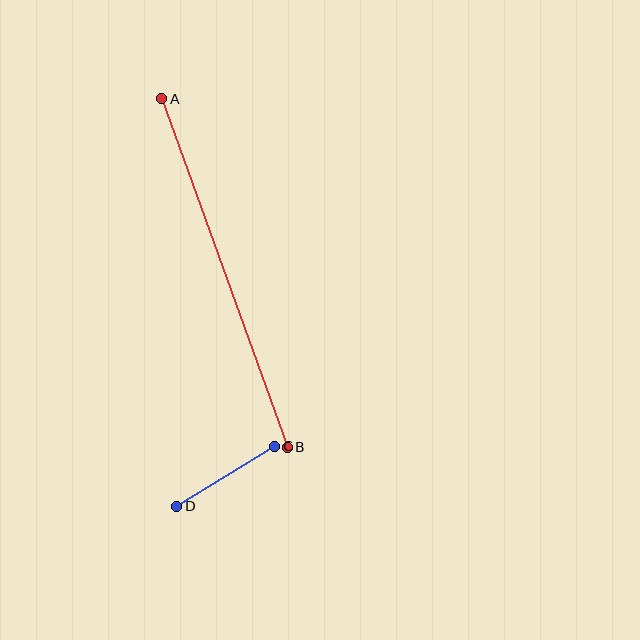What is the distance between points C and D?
The distance is approximately 115 pixels.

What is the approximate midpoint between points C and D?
The midpoint is at approximately (226, 476) pixels.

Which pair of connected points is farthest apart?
Points A and B are farthest apart.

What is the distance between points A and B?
The distance is approximately 371 pixels.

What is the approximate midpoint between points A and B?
The midpoint is at approximately (224, 273) pixels.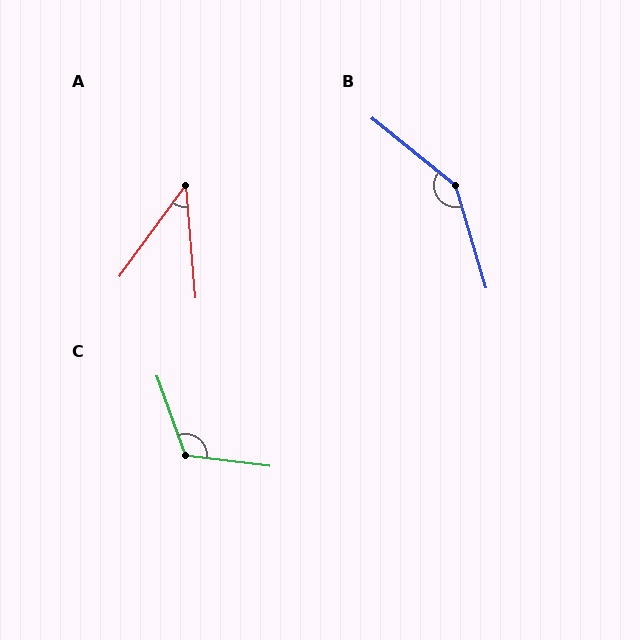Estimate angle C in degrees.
Approximately 117 degrees.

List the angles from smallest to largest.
A (41°), C (117°), B (145°).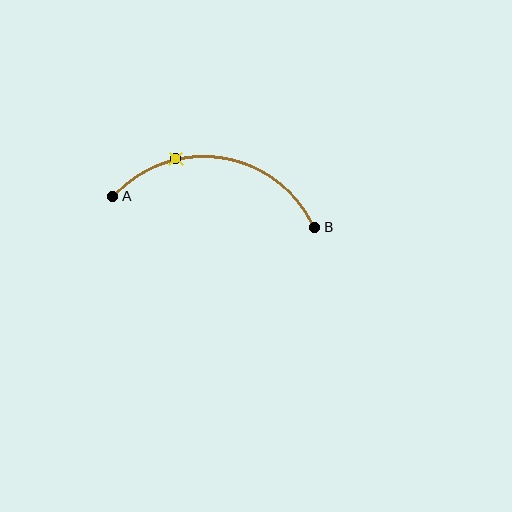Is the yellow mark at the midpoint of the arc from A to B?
No. The yellow mark lies on the arc but is closer to endpoint A. The arc midpoint would be at the point on the curve equidistant along the arc from both A and B.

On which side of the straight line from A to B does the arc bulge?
The arc bulges above the straight line connecting A and B.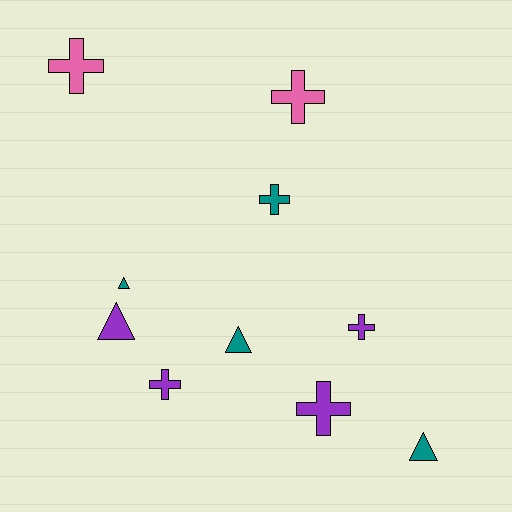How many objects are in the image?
There are 10 objects.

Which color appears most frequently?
Teal, with 4 objects.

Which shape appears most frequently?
Cross, with 6 objects.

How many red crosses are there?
There are no red crosses.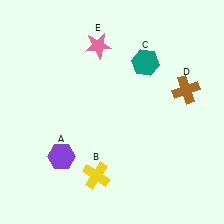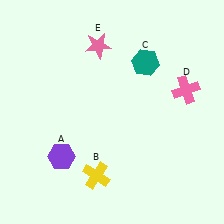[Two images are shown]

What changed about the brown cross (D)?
In Image 1, D is brown. In Image 2, it changed to pink.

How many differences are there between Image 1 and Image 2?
There is 1 difference between the two images.